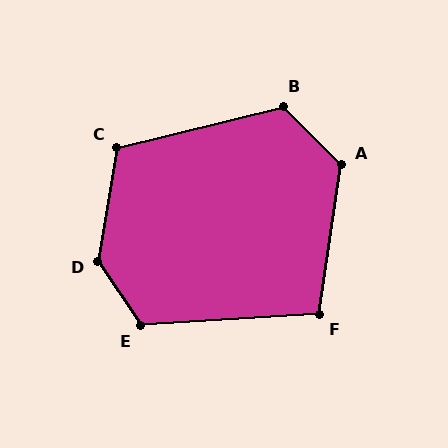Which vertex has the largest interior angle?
D, at approximately 137 degrees.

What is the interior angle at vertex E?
Approximately 120 degrees (obtuse).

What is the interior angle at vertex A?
Approximately 127 degrees (obtuse).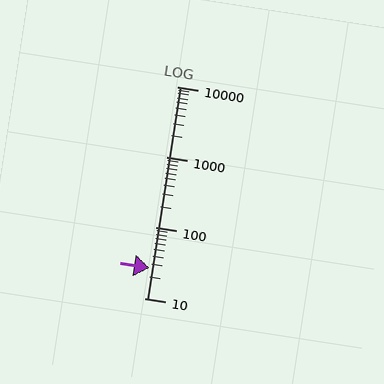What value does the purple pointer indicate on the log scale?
The pointer indicates approximately 27.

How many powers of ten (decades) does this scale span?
The scale spans 3 decades, from 10 to 10000.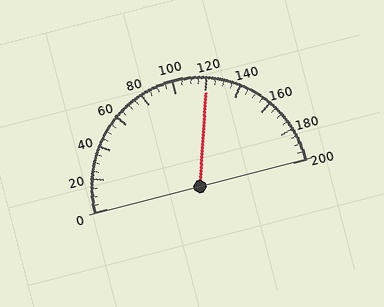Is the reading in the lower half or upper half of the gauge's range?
The reading is in the upper half of the range (0 to 200).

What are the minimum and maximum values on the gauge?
The gauge ranges from 0 to 200.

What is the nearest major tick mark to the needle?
The nearest major tick mark is 120.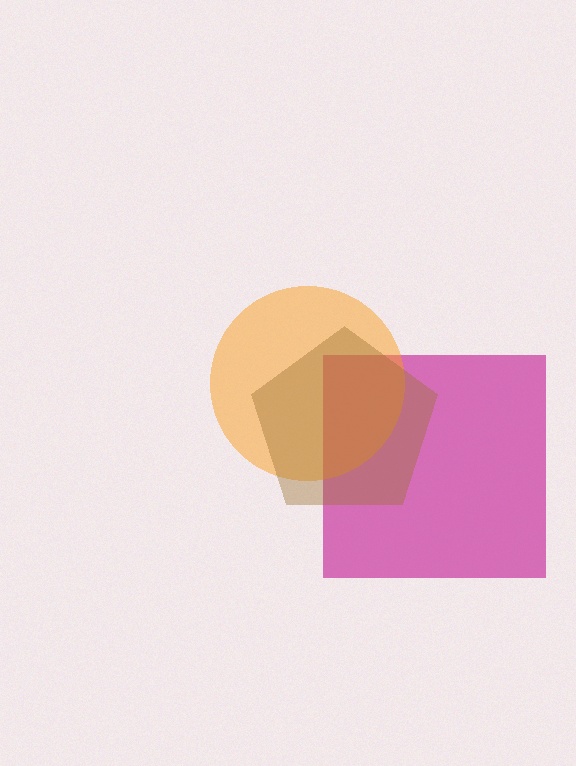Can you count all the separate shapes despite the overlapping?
Yes, there are 3 separate shapes.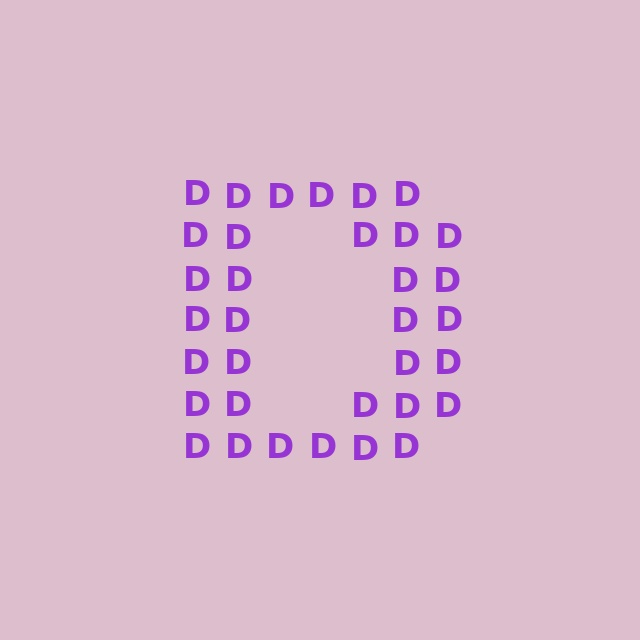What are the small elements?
The small elements are letter D's.